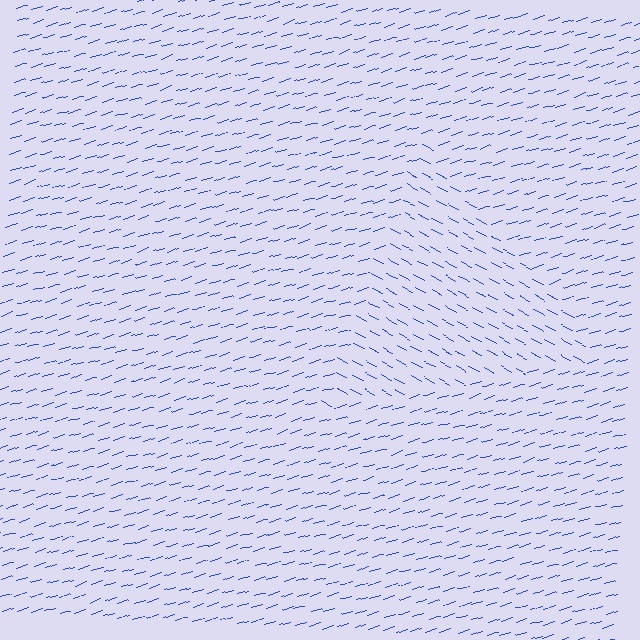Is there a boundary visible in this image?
Yes, there is a texture boundary formed by a change in line orientation.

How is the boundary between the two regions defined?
The boundary is defined purely by a change in line orientation (approximately 45 degrees difference). All lines are the same color and thickness.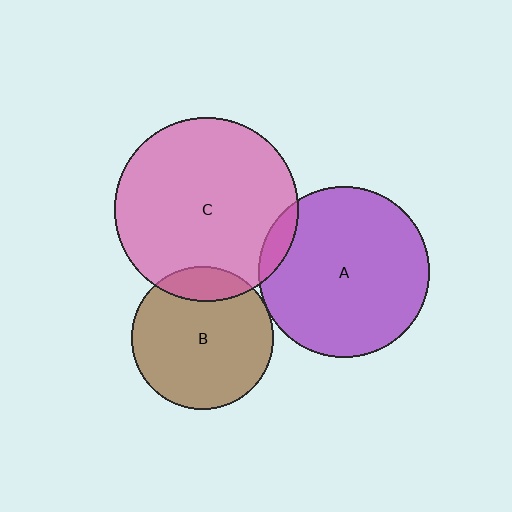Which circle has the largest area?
Circle C (pink).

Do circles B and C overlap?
Yes.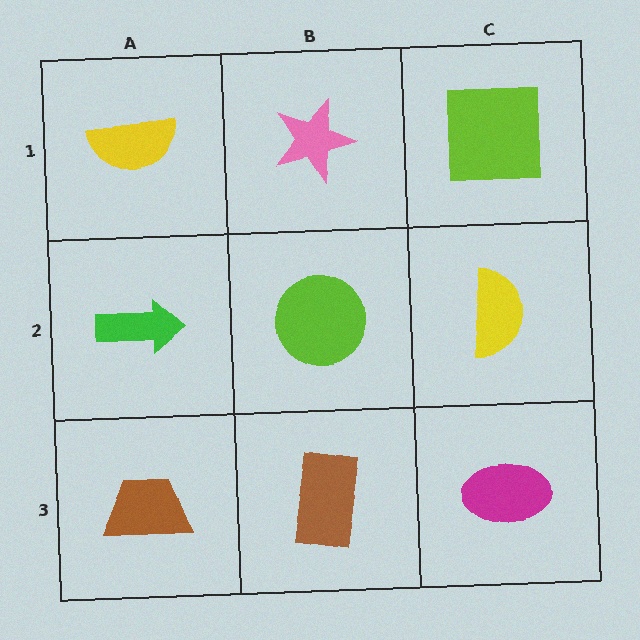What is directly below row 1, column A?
A green arrow.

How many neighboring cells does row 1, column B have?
3.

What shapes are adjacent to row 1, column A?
A green arrow (row 2, column A), a pink star (row 1, column B).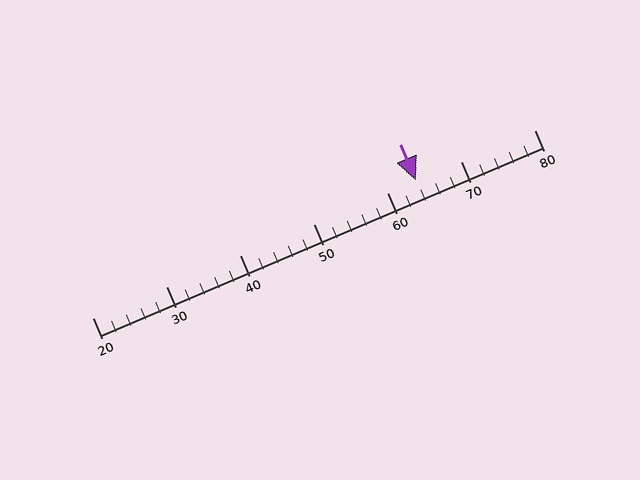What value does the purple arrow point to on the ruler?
The purple arrow points to approximately 64.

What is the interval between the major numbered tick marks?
The major tick marks are spaced 10 units apart.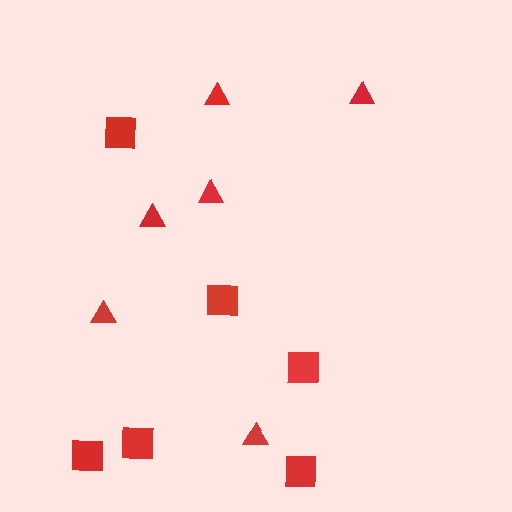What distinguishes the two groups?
There are 2 groups: one group of squares (6) and one group of triangles (6).